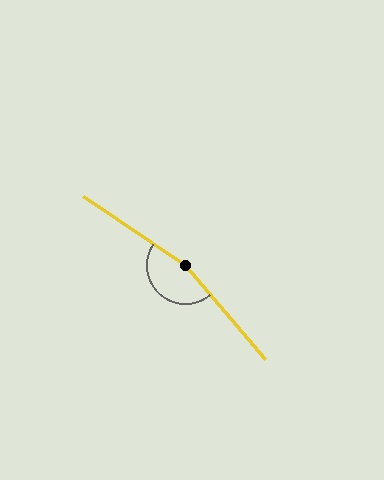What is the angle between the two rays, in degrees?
Approximately 164 degrees.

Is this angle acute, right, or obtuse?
It is obtuse.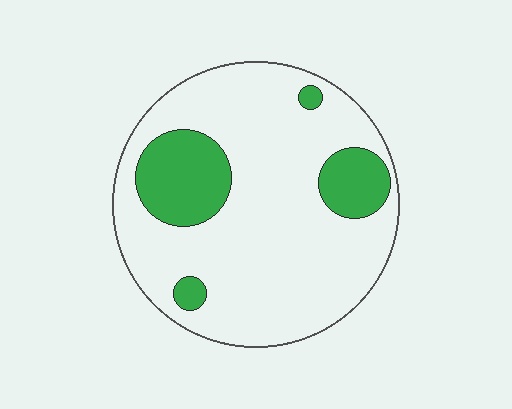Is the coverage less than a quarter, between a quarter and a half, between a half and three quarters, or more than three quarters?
Less than a quarter.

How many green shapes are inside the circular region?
4.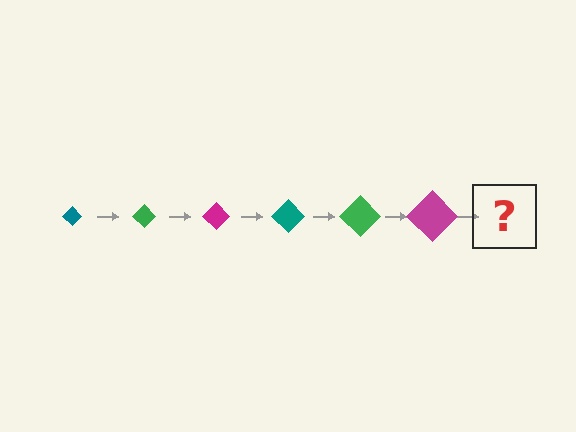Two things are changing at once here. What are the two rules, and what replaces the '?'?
The two rules are that the diamond grows larger each step and the color cycles through teal, green, and magenta. The '?' should be a teal diamond, larger than the previous one.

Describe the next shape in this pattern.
It should be a teal diamond, larger than the previous one.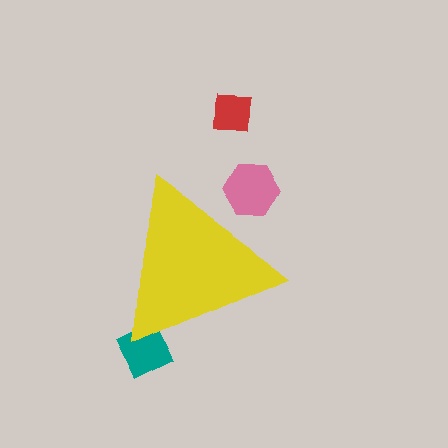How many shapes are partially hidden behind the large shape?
2 shapes are partially hidden.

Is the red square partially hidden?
No, the red square is fully visible.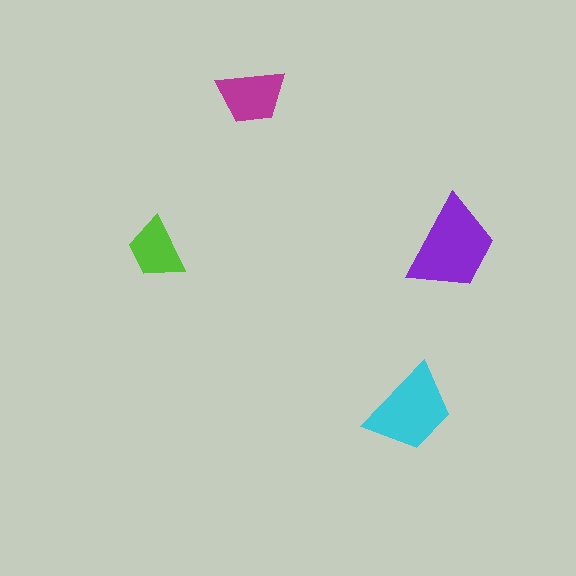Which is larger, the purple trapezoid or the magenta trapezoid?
The purple one.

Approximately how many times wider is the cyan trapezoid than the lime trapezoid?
About 1.5 times wider.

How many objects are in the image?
There are 4 objects in the image.